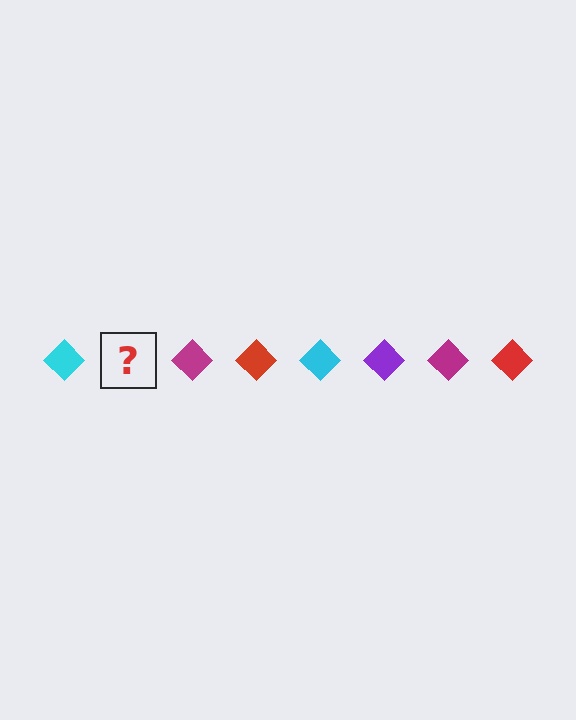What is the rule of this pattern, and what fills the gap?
The rule is that the pattern cycles through cyan, purple, magenta, red diamonds. The gap should be filled with a purple diamond.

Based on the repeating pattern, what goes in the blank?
The blank should be a purple diamond.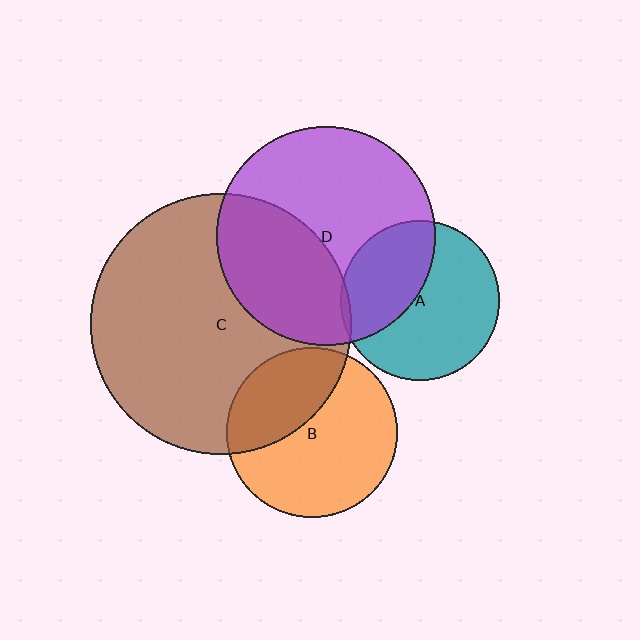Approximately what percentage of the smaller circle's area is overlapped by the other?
Approximately 40%.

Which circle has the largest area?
Circle C (brown).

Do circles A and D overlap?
Yes.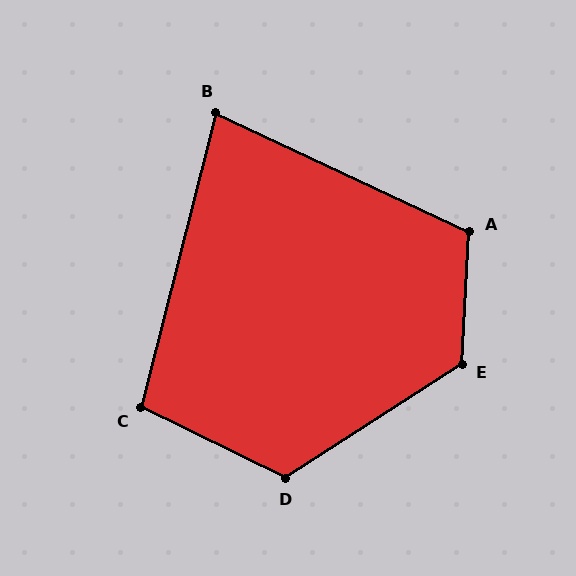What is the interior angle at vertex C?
Approximately 102 degrees (obtuse).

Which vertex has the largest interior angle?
E, at approximately 126 degrees.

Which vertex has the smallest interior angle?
B, at approximately 79 degrees.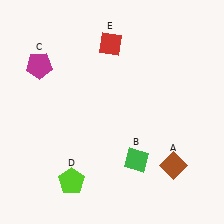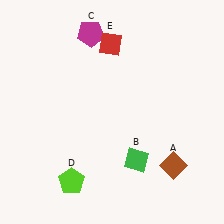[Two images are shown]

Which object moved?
The magenta pentagon (C) moved right.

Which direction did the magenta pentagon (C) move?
The magenta pentagon (C) moved right.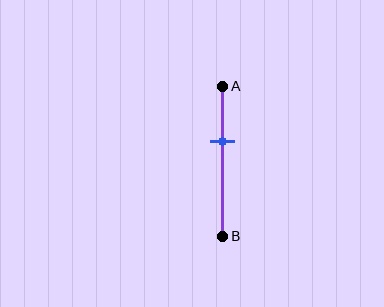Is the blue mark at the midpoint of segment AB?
No, the mark is at about 35% from A, not at the 50% midpoint.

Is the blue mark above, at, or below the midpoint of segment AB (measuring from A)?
The blue mark is above the midpoint of segment AB.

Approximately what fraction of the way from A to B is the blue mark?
The blue mark is approximately 35% of the way from A to B.